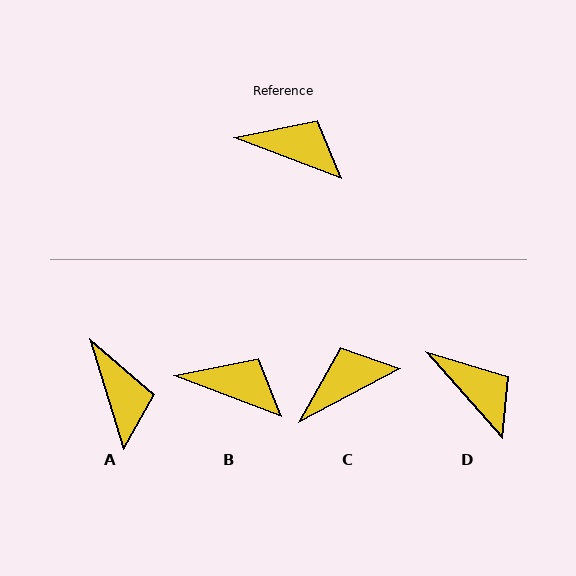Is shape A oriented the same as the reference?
No, it is off by about 52 degrees.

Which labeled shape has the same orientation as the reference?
B.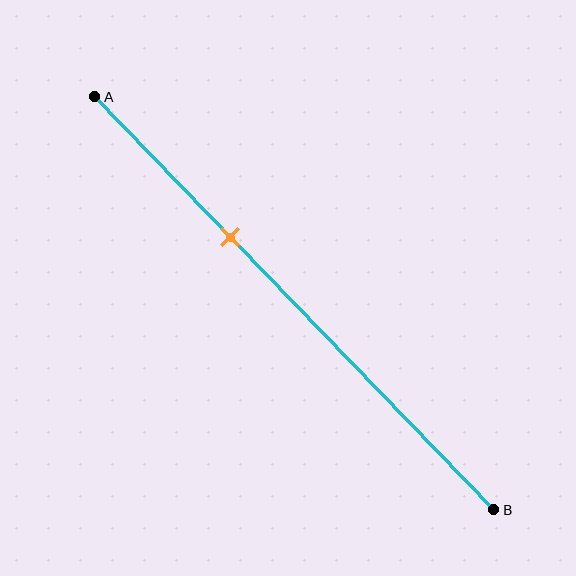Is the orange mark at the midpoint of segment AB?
No, the mark is at about 35% from A, not at the 50% midpoint.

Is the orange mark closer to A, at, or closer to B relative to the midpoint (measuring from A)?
The orange mark is closer to point A than the midpoint of segment AB.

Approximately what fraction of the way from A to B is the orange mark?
The orange mark is approximately 35% of the way from A to B.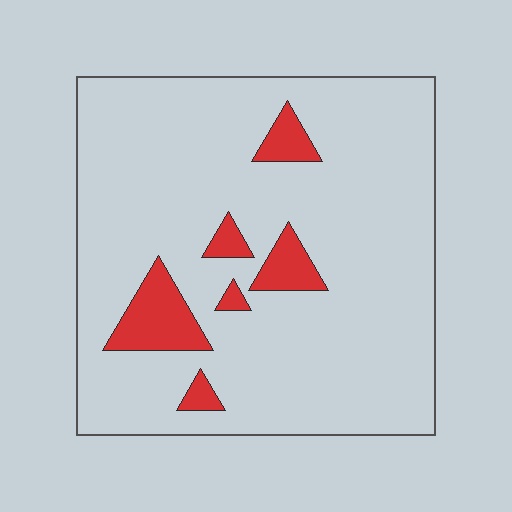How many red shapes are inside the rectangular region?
6.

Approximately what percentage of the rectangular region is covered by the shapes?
Approximately 10%.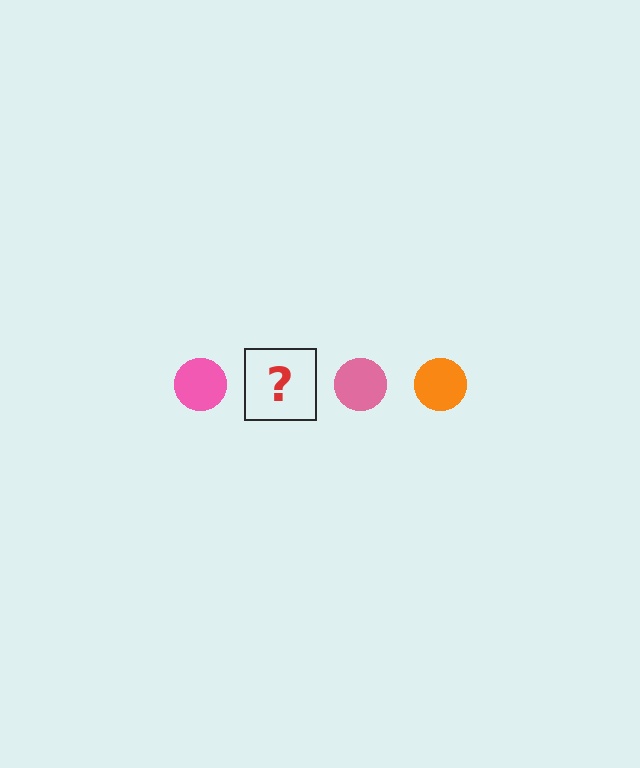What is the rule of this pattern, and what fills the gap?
The rule is that the pattern cycles through pink, orange circles. The gap should be filled with an orange circle.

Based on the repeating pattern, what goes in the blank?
The blank should be an orange circle.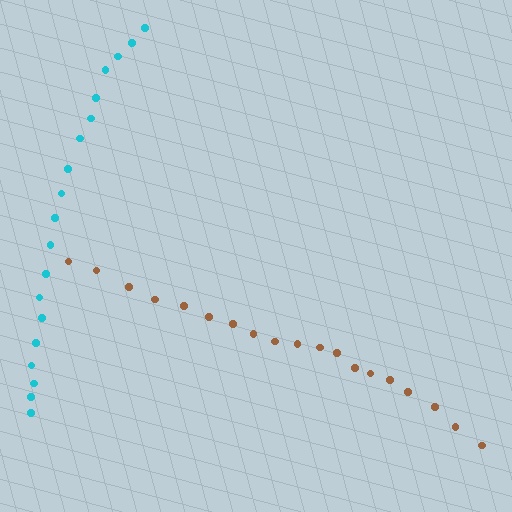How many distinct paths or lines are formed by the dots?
There are 2 distinct paths.